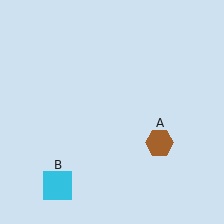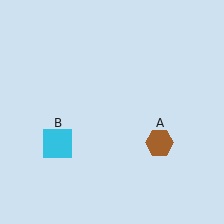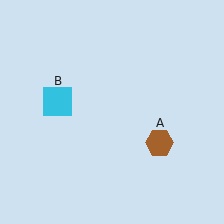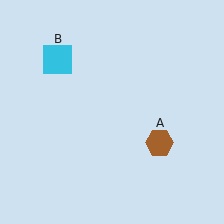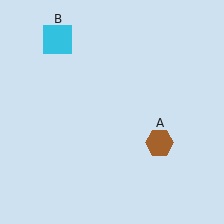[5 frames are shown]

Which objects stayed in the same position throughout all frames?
Brown hexagon (object A) remained stationary.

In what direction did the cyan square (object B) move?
The cyan square (object B) moved up.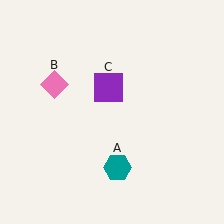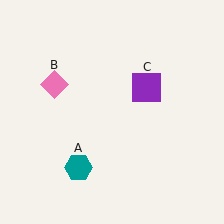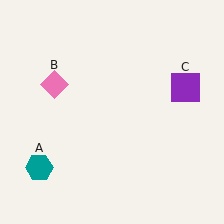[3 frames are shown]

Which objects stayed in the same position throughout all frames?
Pink diamond (object B) remained stationary.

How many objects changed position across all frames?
2 objects changed position: teal hexagon (object A), purple square (object C).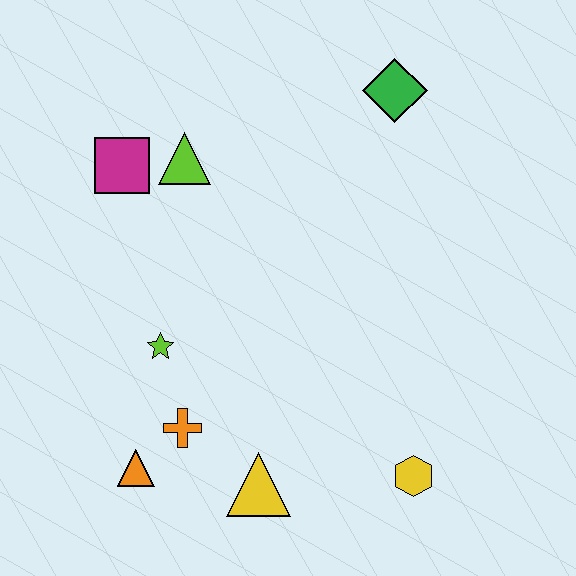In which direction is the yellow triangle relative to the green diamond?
The yellow triangle is below the green diamond.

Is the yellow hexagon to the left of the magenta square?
No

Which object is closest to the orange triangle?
The orange cross is closest to the orange triangle.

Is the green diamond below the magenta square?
No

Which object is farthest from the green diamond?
The orange triangle is farthest from the green diamond.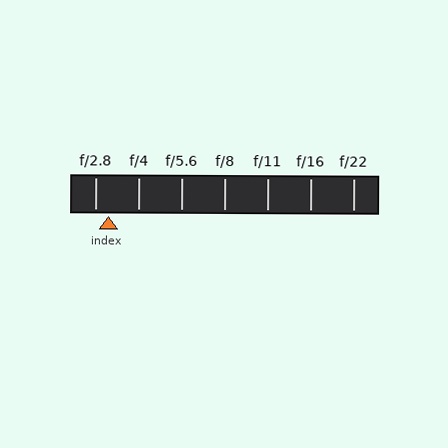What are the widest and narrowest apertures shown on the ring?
The widest aperture shown is f/2.8 and the narrowest is f/22.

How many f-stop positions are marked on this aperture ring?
There are 7 f-stop positions marked.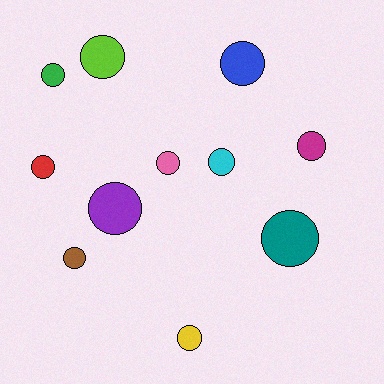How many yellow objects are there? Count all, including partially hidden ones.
There is 1 yellow object.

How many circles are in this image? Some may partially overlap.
There are 11 circles.